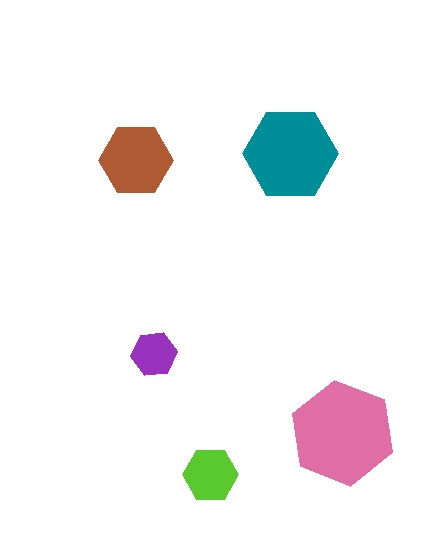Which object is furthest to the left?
The brown hexagon is leftmost.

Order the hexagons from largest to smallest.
the pink one, the teal one, the brown one, the lime one, the purple one.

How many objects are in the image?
There are 5 objects in the image.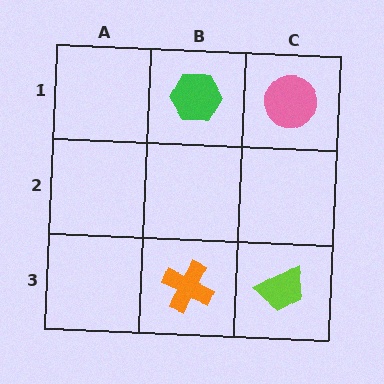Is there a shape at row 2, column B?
No, that cell is empty.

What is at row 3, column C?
A lime trapezoid.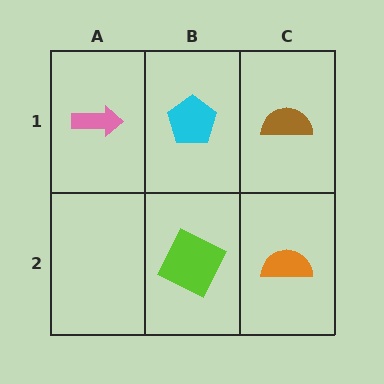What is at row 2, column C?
An orange semicircle.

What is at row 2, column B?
A lime square.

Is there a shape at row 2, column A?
No, that cell is empty.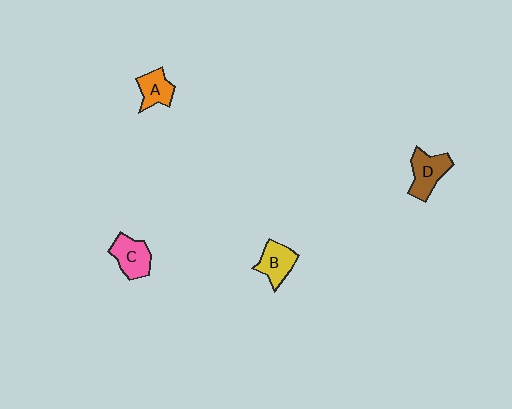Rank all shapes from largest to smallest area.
From largest to smallest: D (brown), C (pink), B (yellow), A (orange).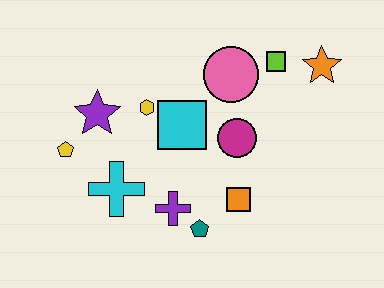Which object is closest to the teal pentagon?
The purple cross is closest to the teal pentagon.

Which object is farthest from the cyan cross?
The orange star is farthest from the cyan cross.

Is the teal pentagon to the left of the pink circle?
Yes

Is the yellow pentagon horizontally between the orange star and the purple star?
No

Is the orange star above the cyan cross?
Yes